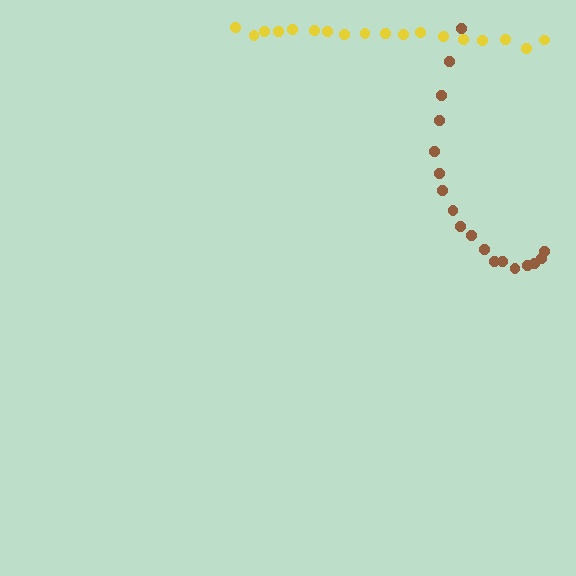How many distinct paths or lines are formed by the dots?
There are 2 distinct paths.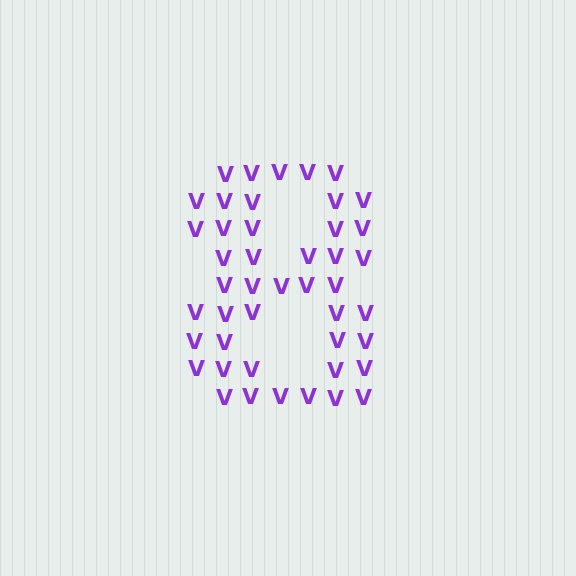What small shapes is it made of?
It is made of small letter V's.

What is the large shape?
The large shape is the digit 8.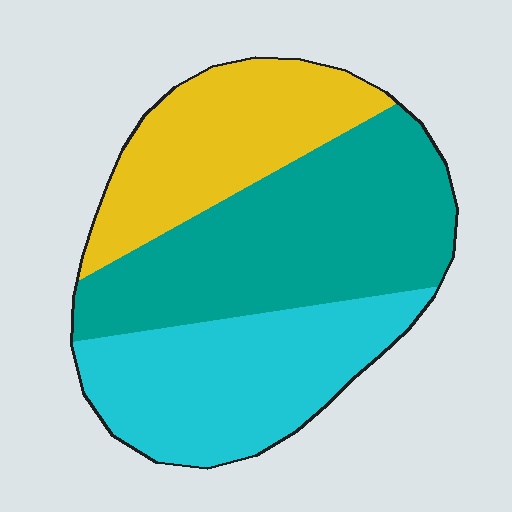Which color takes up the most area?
Teal, at roughly 40%.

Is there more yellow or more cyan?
Cyan.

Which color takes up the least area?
Yellow, at roughly 25%.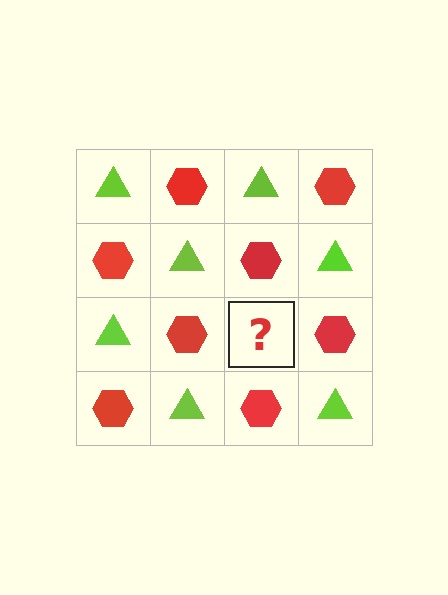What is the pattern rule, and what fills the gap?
The rule is that it alternates lime triangle and red hexagon in a checkerboard pattern. The gap should be filled with a lime triangle.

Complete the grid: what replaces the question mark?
The question mark should be replaced with a lime triangle.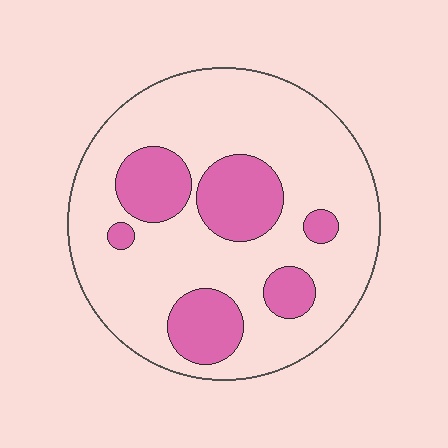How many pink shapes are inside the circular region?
6.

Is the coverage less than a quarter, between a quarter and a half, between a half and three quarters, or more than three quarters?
Less than a quarter.